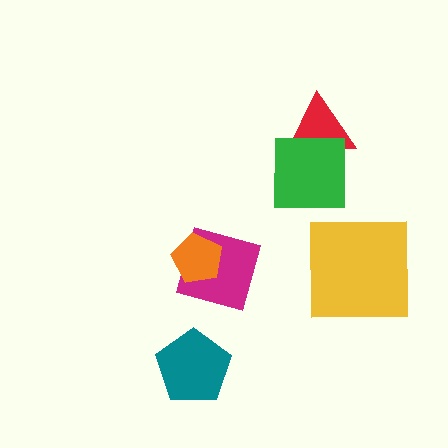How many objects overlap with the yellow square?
0 objects overlap with the yellow square.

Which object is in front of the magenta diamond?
The orange pentagon is in front of the magenta diamond.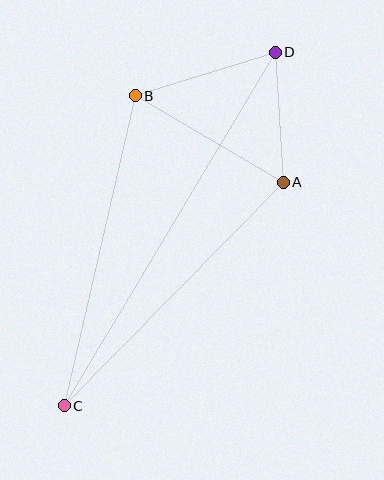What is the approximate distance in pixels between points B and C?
The distance between B and C is approximately 318 pixels.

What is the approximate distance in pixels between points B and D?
The distance between B and D is approximately 147 pixels.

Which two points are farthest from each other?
Points C and D are farthest from each other.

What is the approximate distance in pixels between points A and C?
The distance between A and C is approximately 313 pixels.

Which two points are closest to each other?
Points A and D are closest to each other.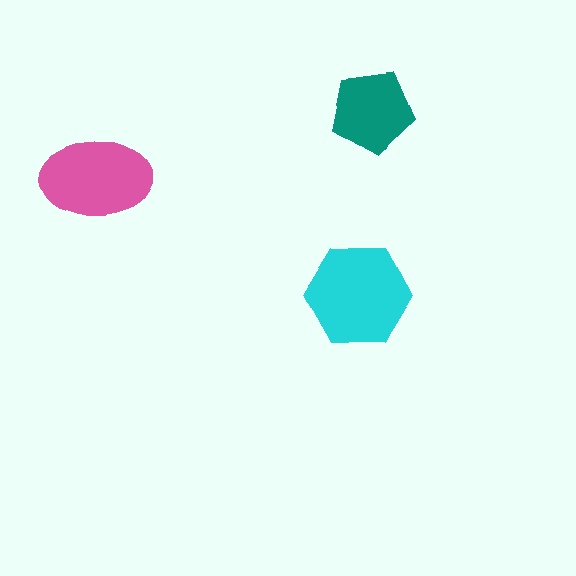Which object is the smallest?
The teal pentagon.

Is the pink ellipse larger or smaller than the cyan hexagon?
Smaller.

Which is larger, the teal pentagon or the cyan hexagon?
The cyan hexagon.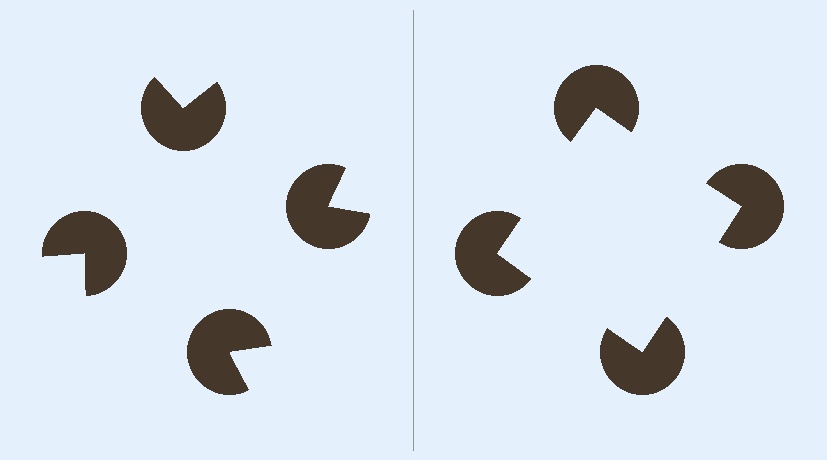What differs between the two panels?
The pac-man discs are positioned identically on both sides; only the wedge orientations differ. On the right they align to a square; on the left they are misaligned.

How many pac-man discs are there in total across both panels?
8 — 4 on each side.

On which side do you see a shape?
An illusory square appears on the right side. On the left side the wedge cuts are rotated, so no coherent shape forms.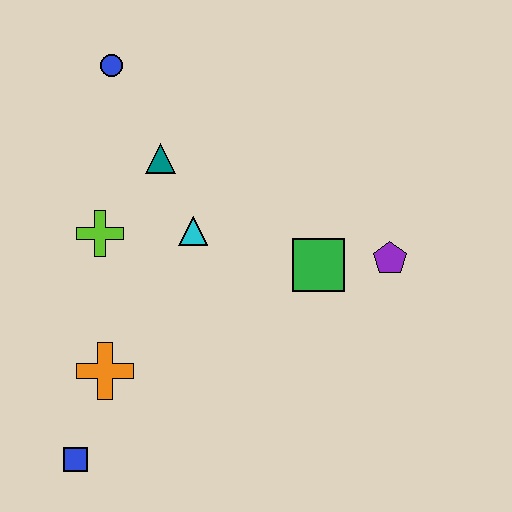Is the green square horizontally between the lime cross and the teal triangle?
No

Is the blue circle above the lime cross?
Yes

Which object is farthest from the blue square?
The blue circle is farthest from the blue square.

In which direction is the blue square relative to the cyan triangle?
The blue square is below the cyan triangle.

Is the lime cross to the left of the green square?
Yes